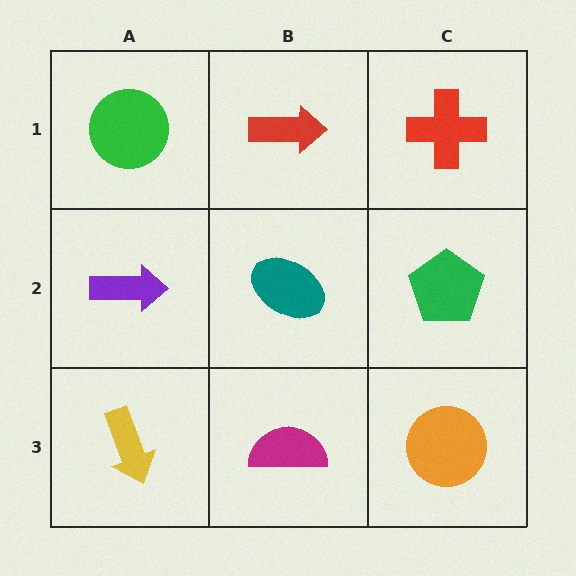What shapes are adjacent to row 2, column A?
A green circle (row 1, column A), a yellow arrow (row 3, column A), a teal ellipse (row 2, column B).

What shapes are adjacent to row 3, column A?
A purple arrow (row 2, column A), a magenta semicircle (row 3, column B).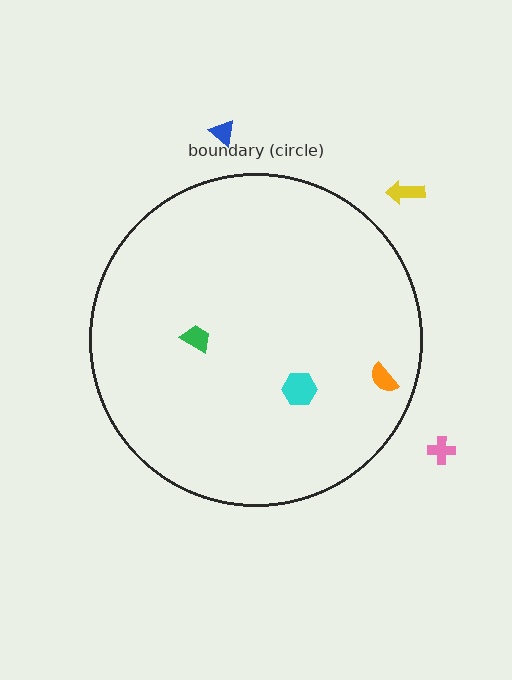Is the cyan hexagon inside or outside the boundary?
Inside.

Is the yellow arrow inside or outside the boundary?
Outside.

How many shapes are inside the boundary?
3 inside, 3 outside.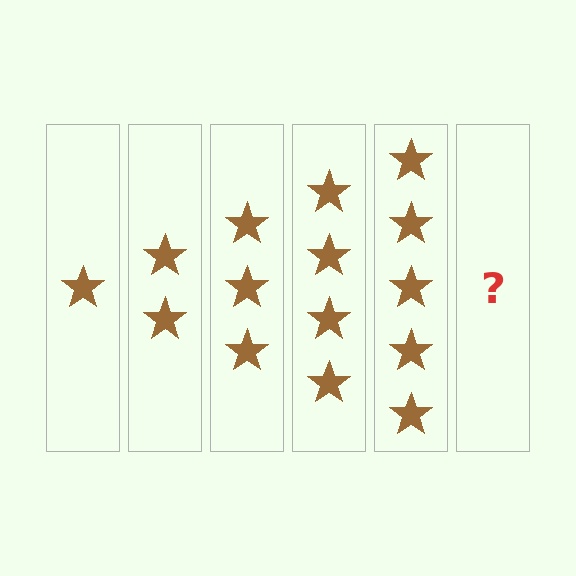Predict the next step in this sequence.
The next step is 6 stars.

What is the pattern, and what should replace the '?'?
The pattern is that each step adds one more star. The '?' should be 6 stars.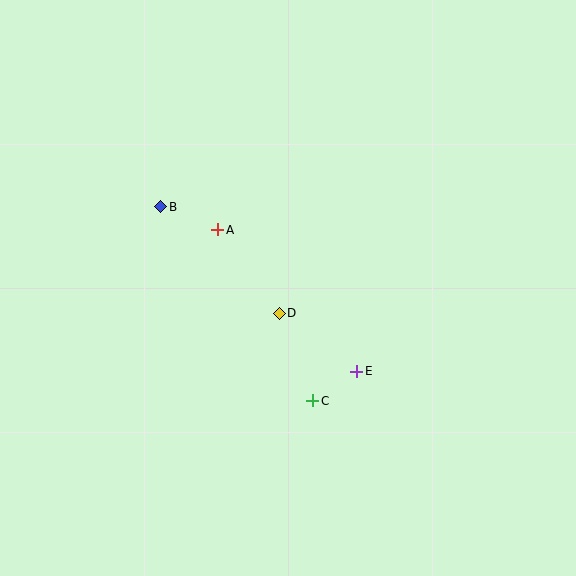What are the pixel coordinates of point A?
Point A is at (218, 230).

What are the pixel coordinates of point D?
Point D is at (279, 313).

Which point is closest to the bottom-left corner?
Point C is closest to the bottom-left corner.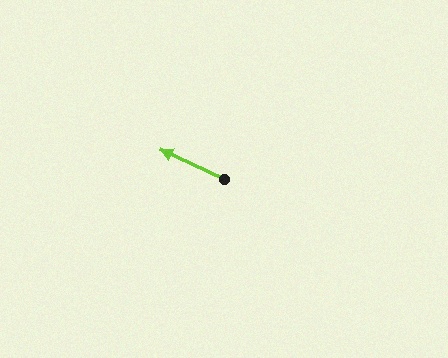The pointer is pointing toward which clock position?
Roughly 10 o'clock.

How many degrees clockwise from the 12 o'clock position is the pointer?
Approximately 295 degrees.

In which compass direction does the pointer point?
Northwest.